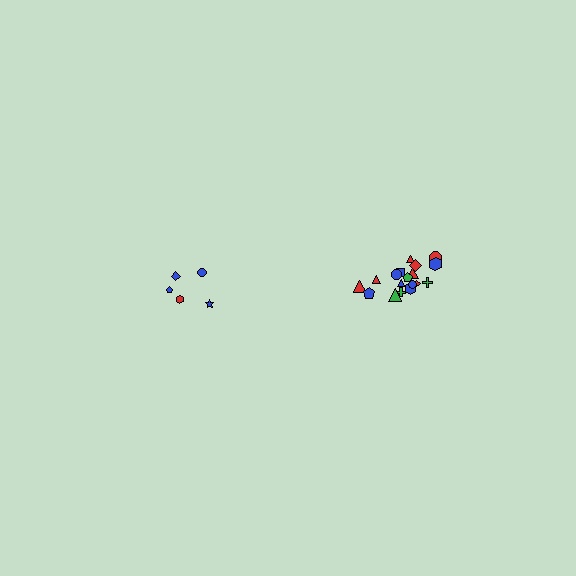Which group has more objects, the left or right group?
The right group.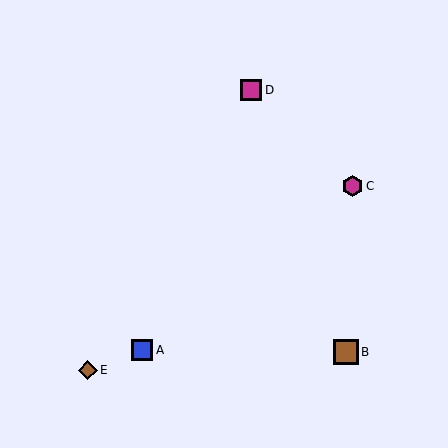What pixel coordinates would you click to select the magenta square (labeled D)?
Click at (251, 90) to select the magenta square D.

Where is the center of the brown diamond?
The center of the brown diamond is at (88, 370).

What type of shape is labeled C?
Shape C is a magenta hexagon.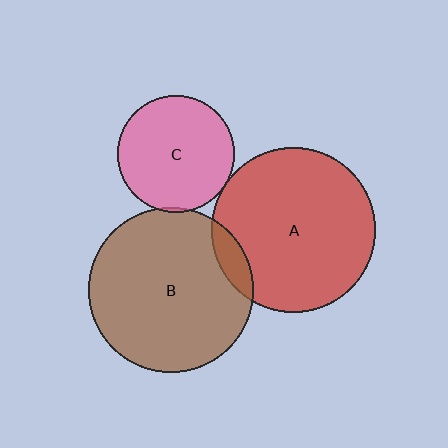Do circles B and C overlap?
Yes.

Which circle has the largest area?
Circle B (brown).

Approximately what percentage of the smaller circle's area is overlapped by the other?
Approximately 5%.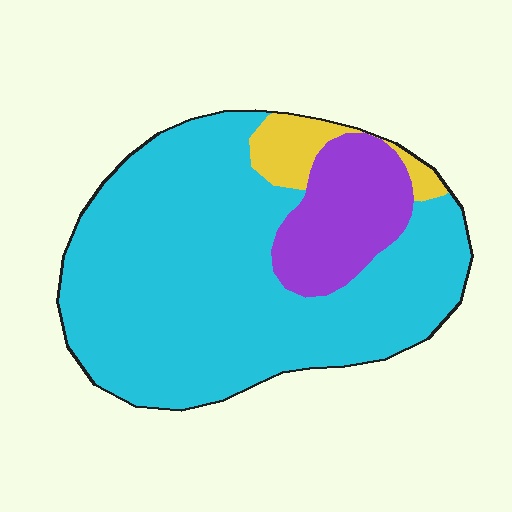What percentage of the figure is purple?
Purple covers around 15% of the figure.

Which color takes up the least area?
Yellow, at roughly 5%.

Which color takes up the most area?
Cyan, at roughly 75%.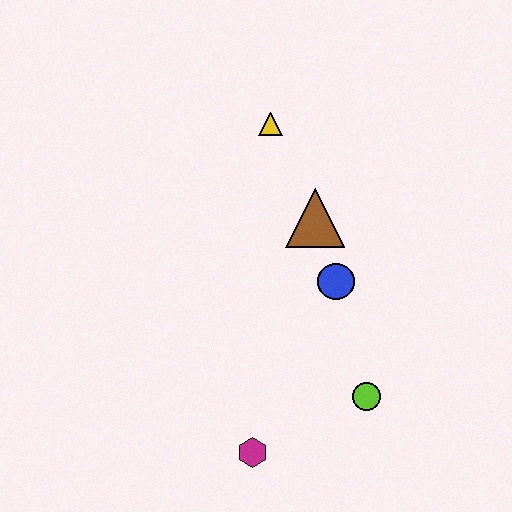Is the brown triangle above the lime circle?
Yes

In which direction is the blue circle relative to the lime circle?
The blue circle is above the lime circle.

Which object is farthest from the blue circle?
The magenta hexagon is farthest from the blue circle.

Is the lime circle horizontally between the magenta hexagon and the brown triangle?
No